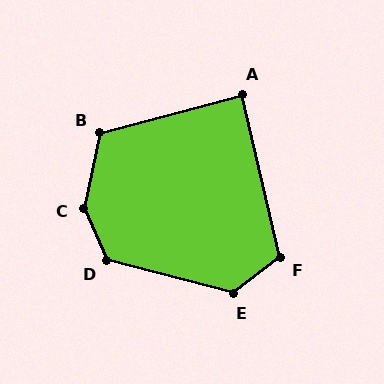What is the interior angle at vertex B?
Approximately 117 degrees (obtuse).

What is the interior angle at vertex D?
Approximately 128 degrees (obtuse).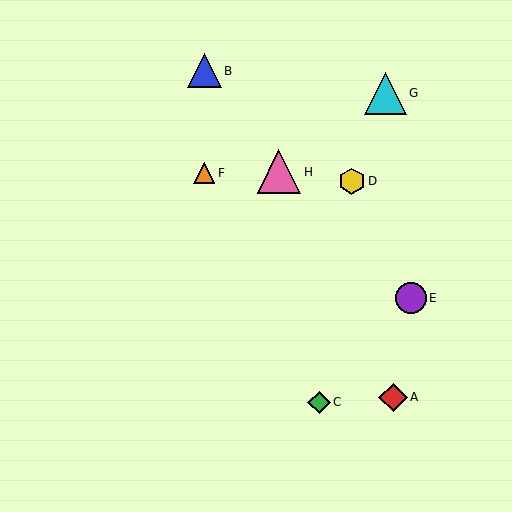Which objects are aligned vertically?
Objects B, F are aligned vertically.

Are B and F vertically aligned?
Yes, both are at x≈204.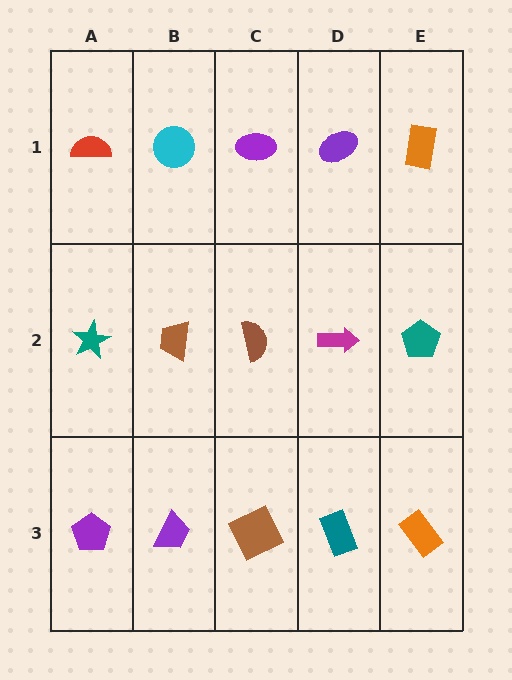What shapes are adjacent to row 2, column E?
An orange rectangle (row 1, column E), an orange rectangle (row 3, column E), a magenta arrow (row 2, column D).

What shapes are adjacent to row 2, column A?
A red semicircle (row 1, column A), a purple pentagon (row 3, column A), a brown trapezoid (row 2, column B).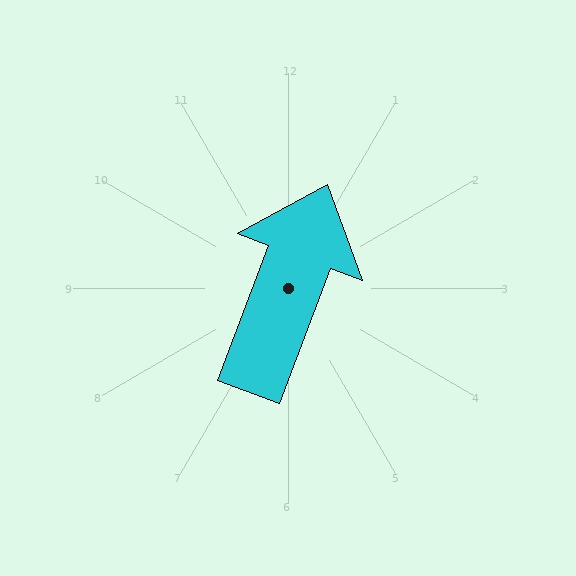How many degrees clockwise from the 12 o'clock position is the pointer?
Approximately 21 degrees.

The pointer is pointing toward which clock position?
Roughly 1 o'clock.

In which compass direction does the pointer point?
North.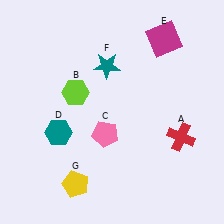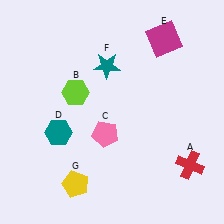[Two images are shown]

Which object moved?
The red cross (A) moved down.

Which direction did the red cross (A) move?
The red cross (A) moved down.